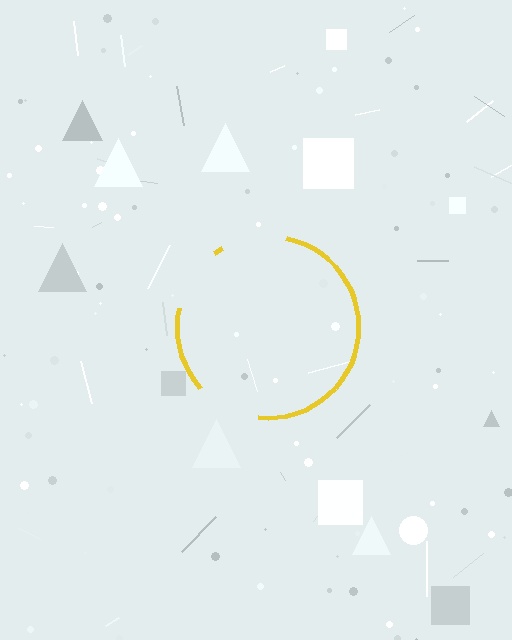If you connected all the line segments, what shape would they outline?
They would outline a circle.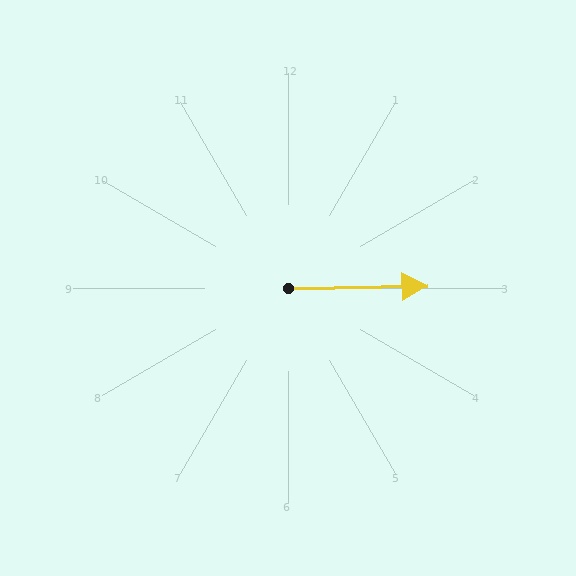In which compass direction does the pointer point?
East.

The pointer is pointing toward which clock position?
Roughly 3 o'clock.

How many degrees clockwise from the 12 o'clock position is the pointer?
Approximately 89 degrees.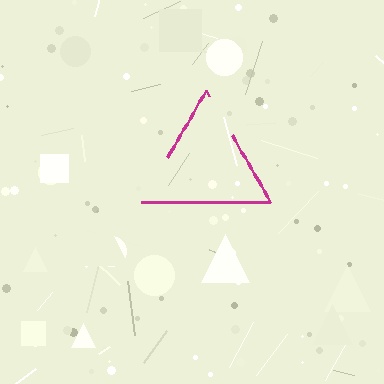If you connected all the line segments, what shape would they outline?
They would outline a triangle.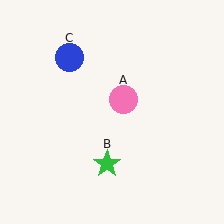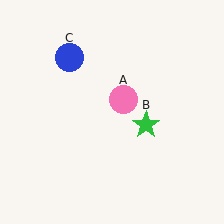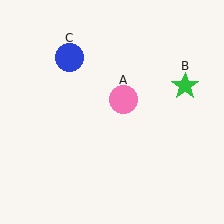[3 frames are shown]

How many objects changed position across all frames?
1 object changed position: green star (object B).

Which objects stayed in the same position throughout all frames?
Pink circle (object A) and blue circle (object C) remained stationary.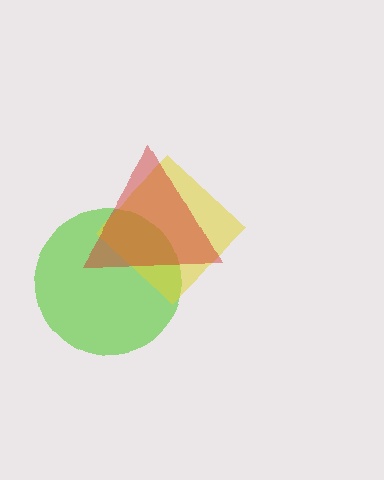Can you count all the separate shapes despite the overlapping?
Yes, there are 3 separate shapes.